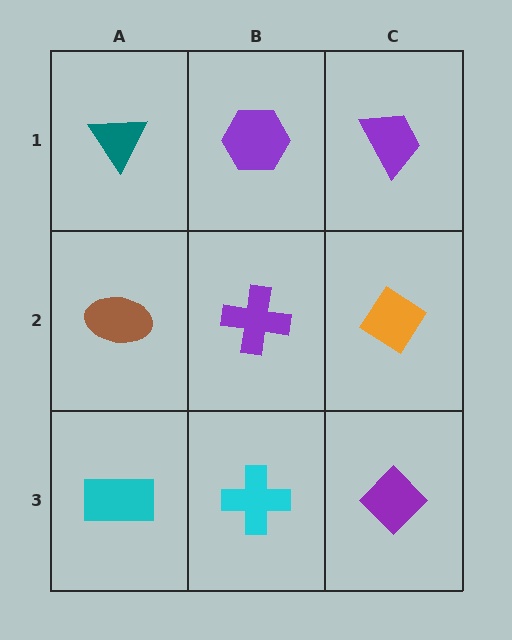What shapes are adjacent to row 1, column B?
A purple cross (row 2, column B), a teal triangle (row 1, column A), a purple trapezoid (row 1, column C).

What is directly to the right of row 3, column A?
A cyan cross.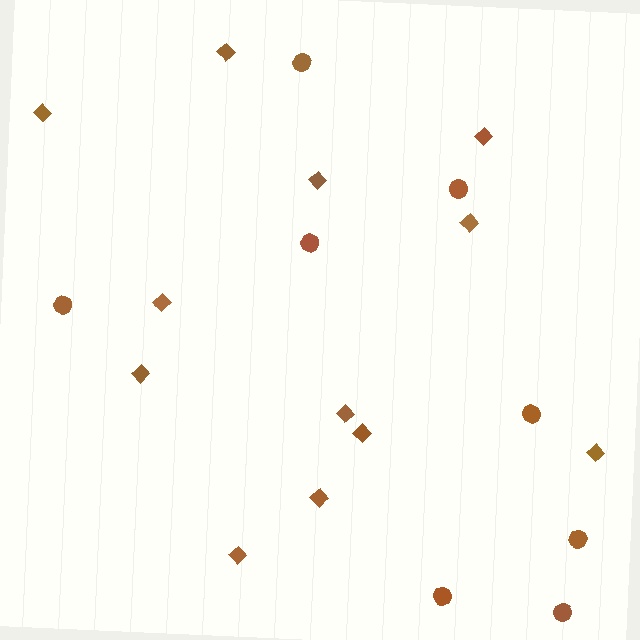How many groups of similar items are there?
There are 2 groups: one group of diamonds (12) and one group of circles (8).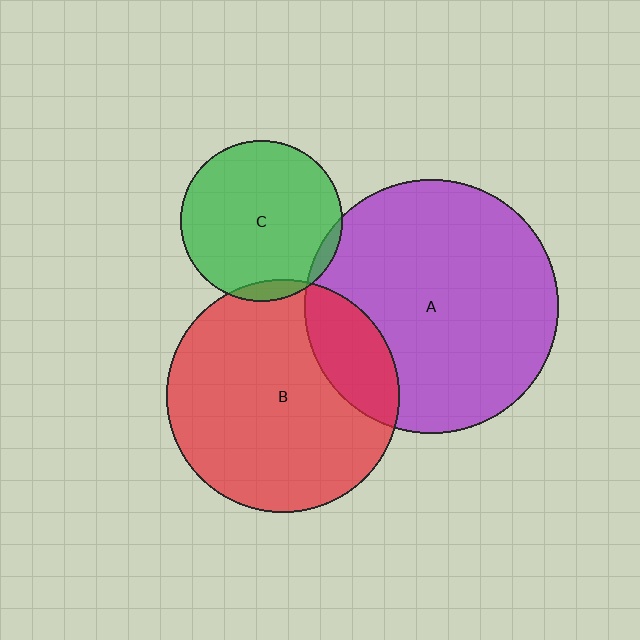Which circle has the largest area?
Circle A (purple).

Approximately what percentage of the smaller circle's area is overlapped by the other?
Approximately 5%.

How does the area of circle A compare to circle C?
Approximately 2.5 times.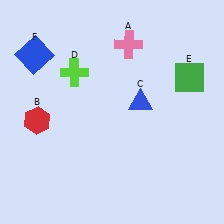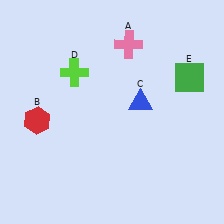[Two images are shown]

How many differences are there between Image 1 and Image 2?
There is 1 difference between the two images.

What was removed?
The blue square (F) was removed in Image 2.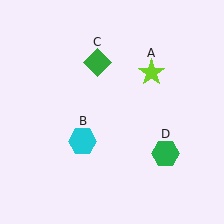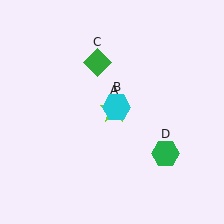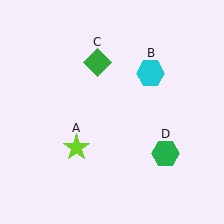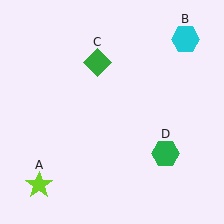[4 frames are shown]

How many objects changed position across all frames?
2 objects changed position: lime star (object A), cyan hexagon (object B).